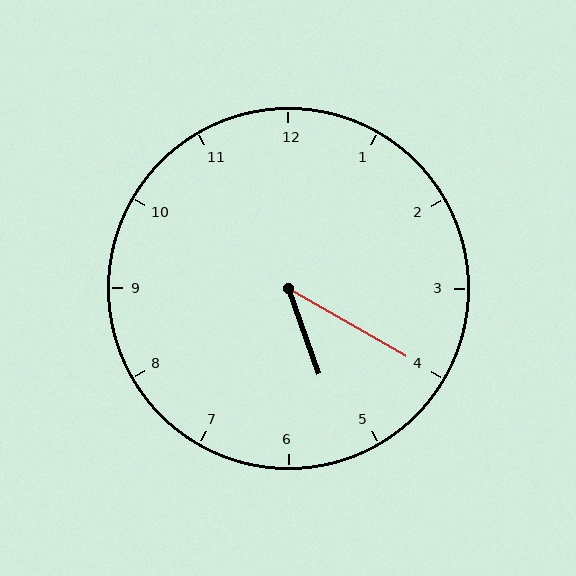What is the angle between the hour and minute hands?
Approximately 40 degrees.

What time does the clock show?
5:20.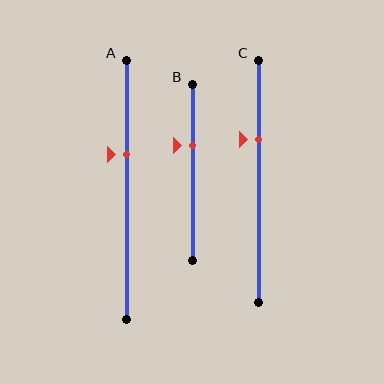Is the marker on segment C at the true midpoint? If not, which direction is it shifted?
No, the marker on segment C is shifted upward by about 17% of the segment length.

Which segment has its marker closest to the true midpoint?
Segment A has its marker closest to the true midpoint.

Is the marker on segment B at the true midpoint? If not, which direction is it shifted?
No, the marker on segment B is shifted upward by about 16% of the segment length.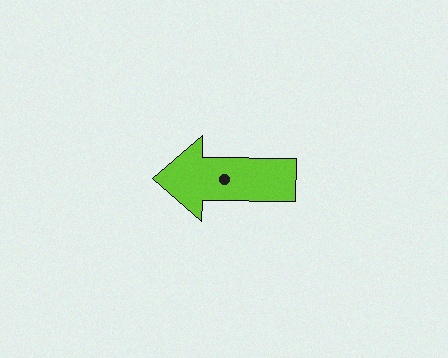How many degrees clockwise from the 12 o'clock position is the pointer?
Approximately 271 degrees.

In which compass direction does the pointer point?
West.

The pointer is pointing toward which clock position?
Roughly 9 o'clock.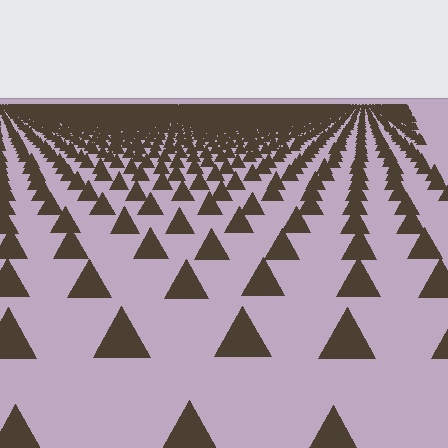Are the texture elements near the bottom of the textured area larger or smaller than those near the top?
Larger. Near the bottom, elements are closer to the viewer and appear at a bigger on-screen size.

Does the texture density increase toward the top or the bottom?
Density increases toward the top.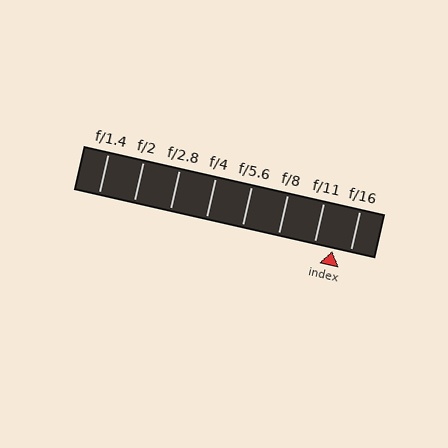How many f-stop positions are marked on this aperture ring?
There are 8 f-stop positions marked.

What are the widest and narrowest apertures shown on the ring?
The widest aperture shown is f/1.4 and the narrowest is f/16.